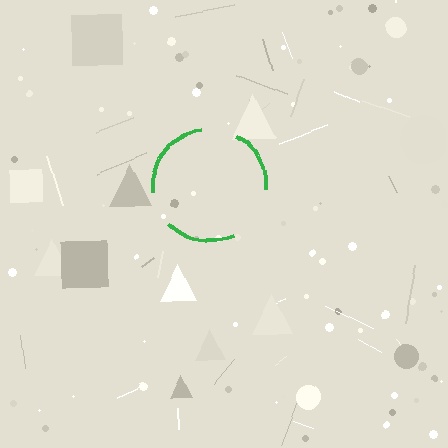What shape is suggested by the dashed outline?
The dashed outline suggests a circle.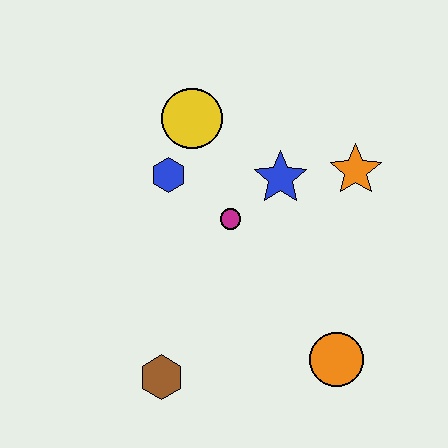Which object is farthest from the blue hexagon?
The orange circle is farthest from the blue hexagon.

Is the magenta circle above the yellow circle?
No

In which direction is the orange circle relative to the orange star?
The orange circle is below the orange star.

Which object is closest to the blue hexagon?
The yellow circle is closest to the blue hexagon.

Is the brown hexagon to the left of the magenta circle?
Yes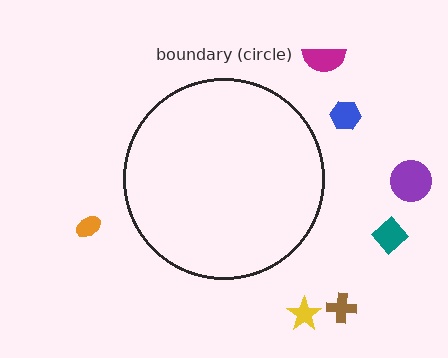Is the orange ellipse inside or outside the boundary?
Outside.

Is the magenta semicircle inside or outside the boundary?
Outside.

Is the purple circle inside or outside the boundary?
Outside.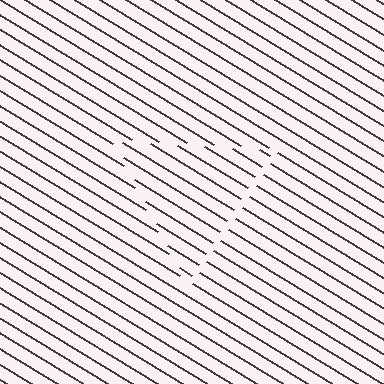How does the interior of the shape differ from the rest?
The interior of the shape contains the same grating, shifted by half a period — the contour is defined by the phase discontinuity where line-ends from the inner and outer gratings abut.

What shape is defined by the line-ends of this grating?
An illusory triangle. The interior of the shape contains the same grating, shifted by half a period — the contour is defined by the phase discontinuity where line-ends from the inner and outer gratings abut.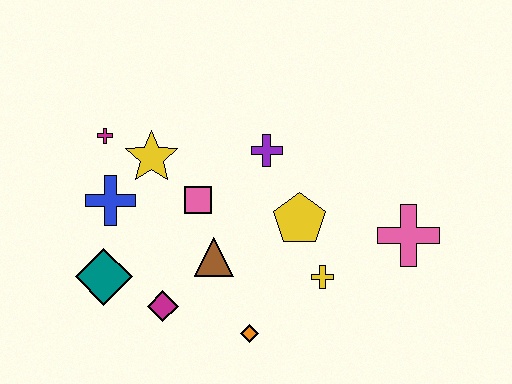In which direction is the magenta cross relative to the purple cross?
The magenta cross is to the left of the purple cross.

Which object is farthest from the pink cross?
The magenta cross is farthest from the pink cross.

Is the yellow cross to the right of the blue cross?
Yes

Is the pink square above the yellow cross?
Yes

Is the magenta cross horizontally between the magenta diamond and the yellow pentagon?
No